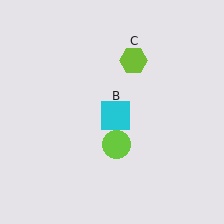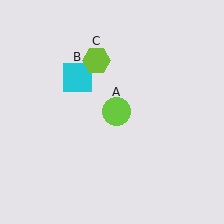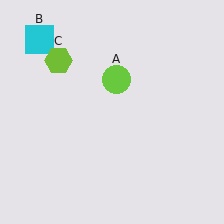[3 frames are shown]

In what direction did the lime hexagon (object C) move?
The lime hexagon (object C) moved left.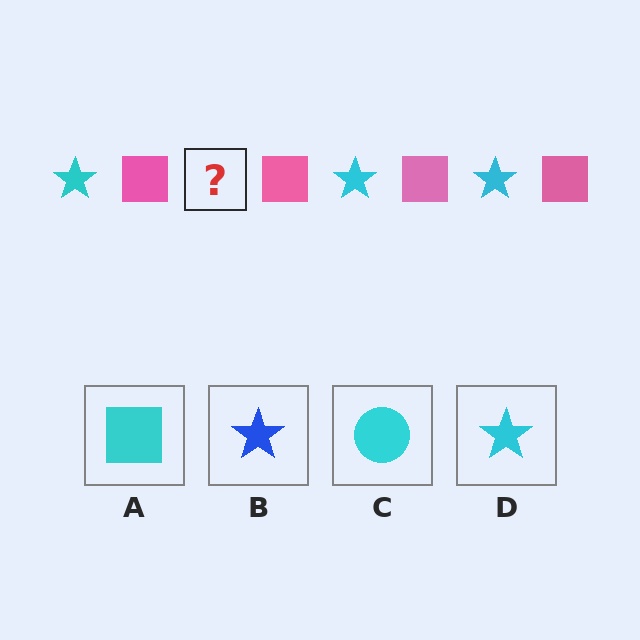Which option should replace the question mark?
Option D.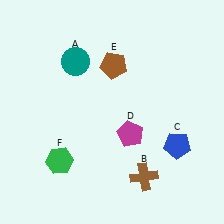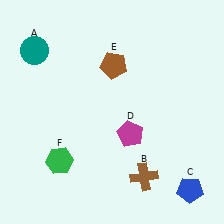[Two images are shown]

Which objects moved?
The objects that moved are: the teal circle (A), the blue pentagon (C).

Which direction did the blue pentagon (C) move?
The blue pentagon (C) moved down.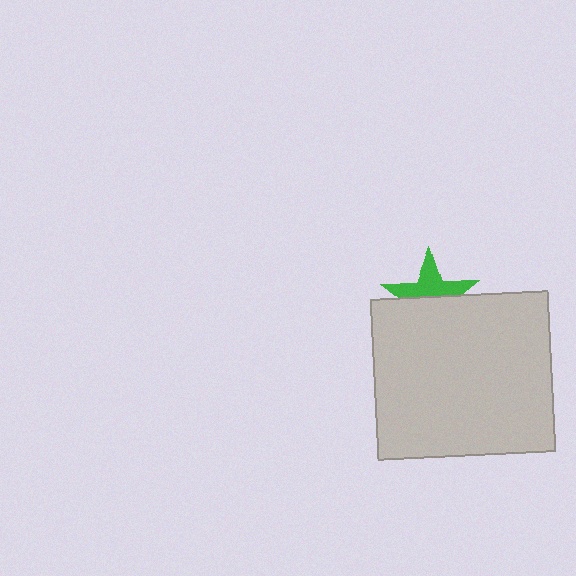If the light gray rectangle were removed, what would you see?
You would see the complete green star.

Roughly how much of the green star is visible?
About half of it is visible (roughly 49%).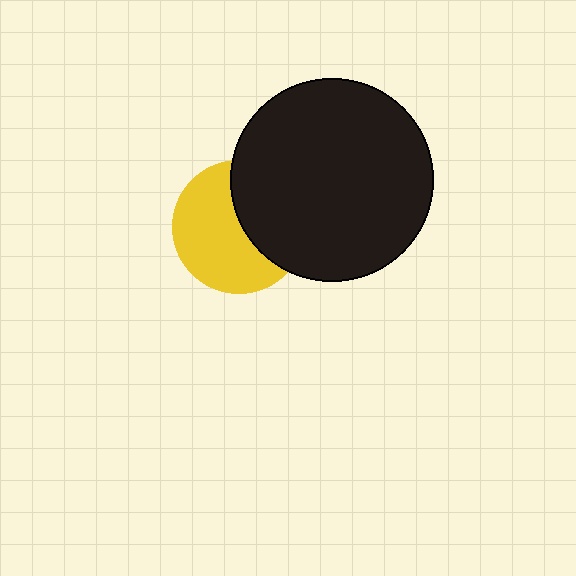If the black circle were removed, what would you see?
You would see the complete yellow circle.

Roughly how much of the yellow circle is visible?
About half of it is visible (roughly 59%).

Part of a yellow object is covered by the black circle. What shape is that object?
It is a circle.